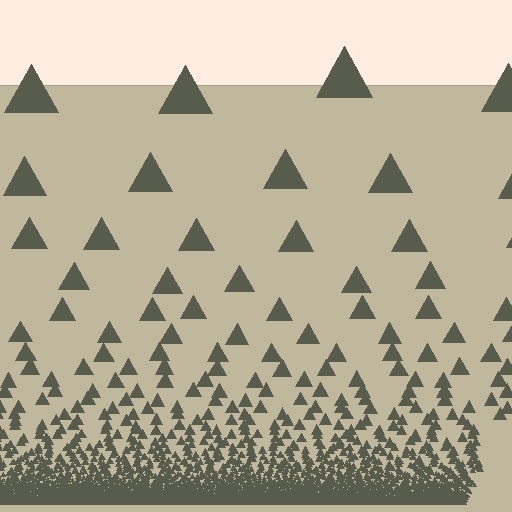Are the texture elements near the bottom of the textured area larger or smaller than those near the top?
Smaller. The gradient is inverted — elements near the bottom are smaller and denser.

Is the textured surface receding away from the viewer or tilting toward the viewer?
The surface appears to tilt toward the viewer. Texture elements get larger and sparser toward the top.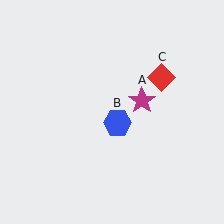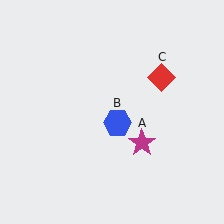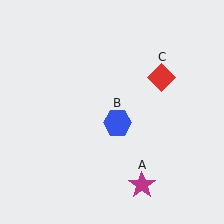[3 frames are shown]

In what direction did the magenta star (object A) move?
The magenta star (object A) moved down.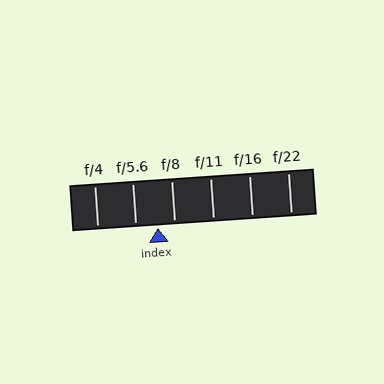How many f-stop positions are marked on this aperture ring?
There are 6 f-stop positions marked.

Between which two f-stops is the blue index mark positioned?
The index mark is between f/5.6 and f/8.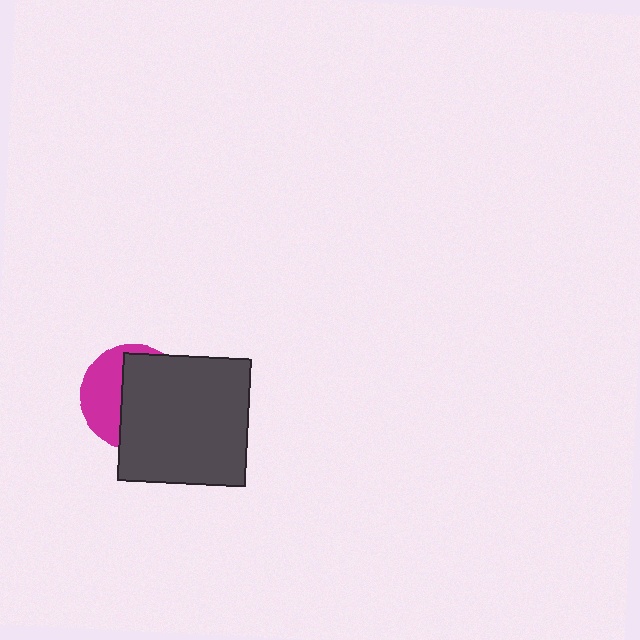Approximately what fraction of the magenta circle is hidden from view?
Roughly 61% of the magenta circle is hidden behind the dark gray square.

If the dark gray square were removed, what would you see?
You would see the complete magenta circle.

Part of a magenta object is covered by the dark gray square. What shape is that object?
It is a circle.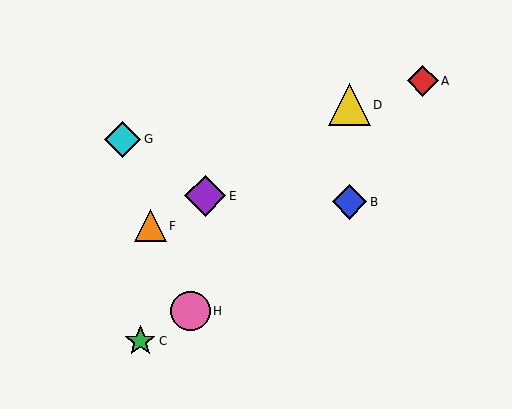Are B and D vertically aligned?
Yes, both are at x≈349.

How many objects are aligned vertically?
2 objects (B, D) are aligned vertically.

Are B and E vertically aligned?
No, B is at x≈349 and E is at x≈205.